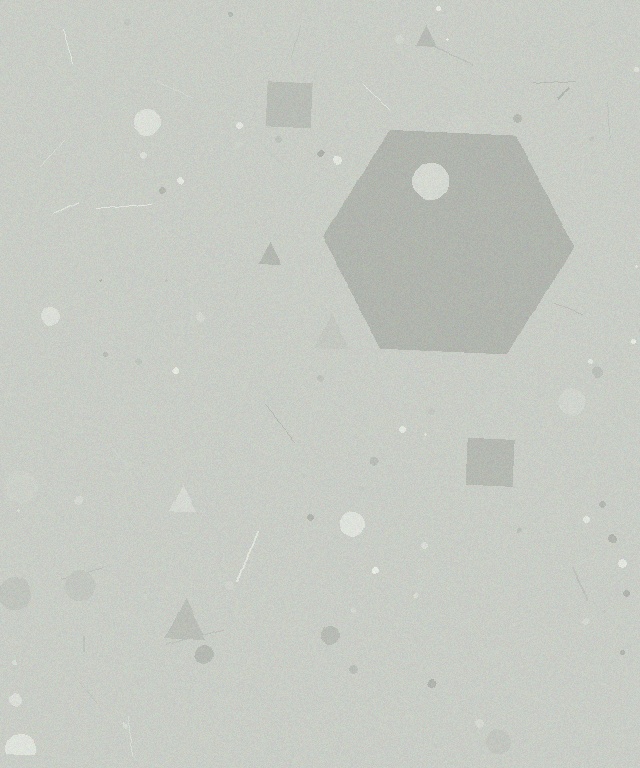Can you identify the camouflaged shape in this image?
The camouflaged shape is a hexagon.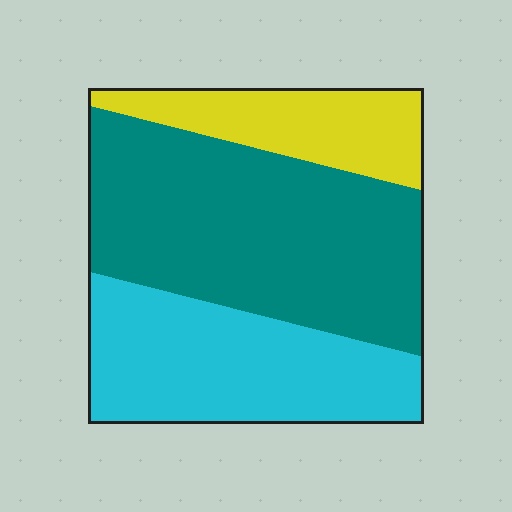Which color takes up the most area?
Teal, at roughly 50%.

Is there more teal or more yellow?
Teal.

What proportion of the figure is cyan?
Cyan takes up about one third (1/3) of the figure.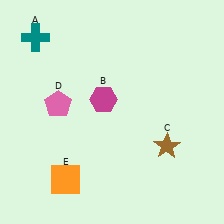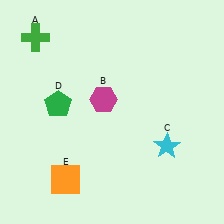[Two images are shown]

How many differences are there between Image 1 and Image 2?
There are 3 differences between the two images.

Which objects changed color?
A changed from teal to green. C changed from brown to cyan. D changed from pink to green.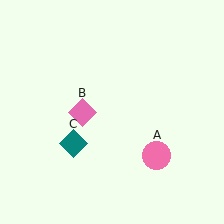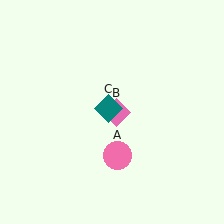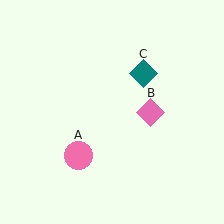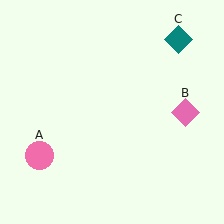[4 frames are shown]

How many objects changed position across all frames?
3 objects changed position: pink circle (object A), pink diamond (object B), teal diamond (object C).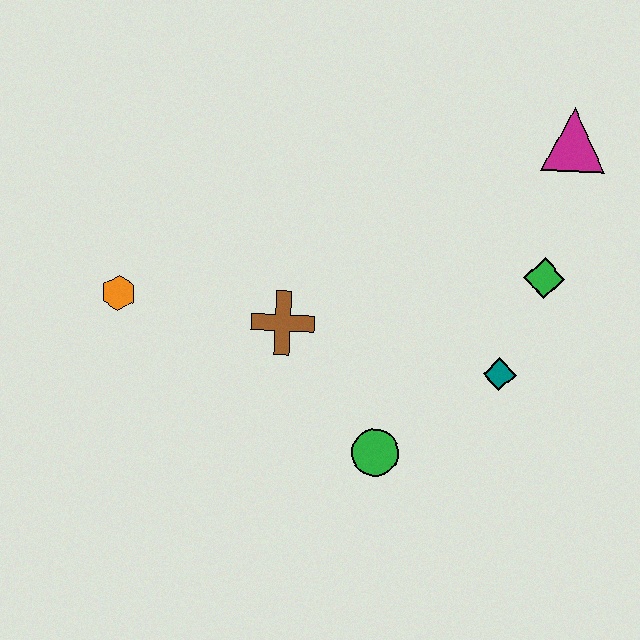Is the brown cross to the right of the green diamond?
No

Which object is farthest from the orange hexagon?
The magenta triangle is farthest from the orange hexagon.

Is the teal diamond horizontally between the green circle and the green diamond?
Yes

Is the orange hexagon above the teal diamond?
Yes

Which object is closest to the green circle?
The teal diamond is closest to the green circle.